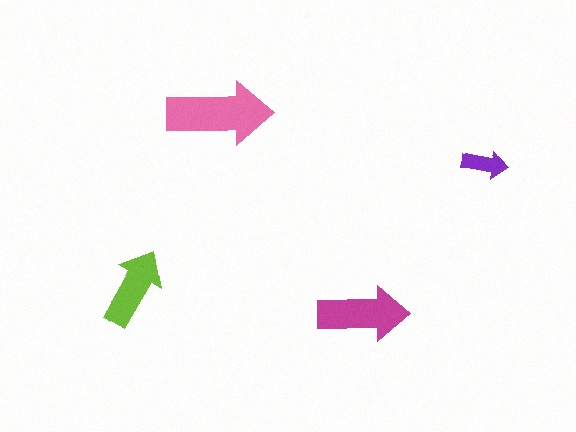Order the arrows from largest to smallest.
the pink one, the magenta one, the lime one, the purple one.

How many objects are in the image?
There are 4 objects in the image.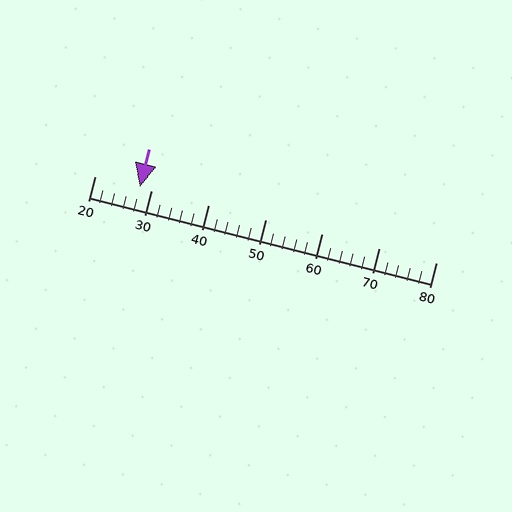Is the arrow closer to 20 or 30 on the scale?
The arrow is closer to 30.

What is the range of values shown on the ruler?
The ruler shows values from 20 to 80.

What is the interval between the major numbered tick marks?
The major tick marks are spaced 10 units apart.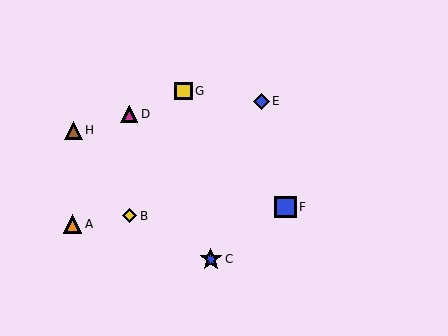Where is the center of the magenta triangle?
The center of the magenta triangle is at (129, 114).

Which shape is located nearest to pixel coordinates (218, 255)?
The blue star (labeled C) at (211, 259) is nearest to that location.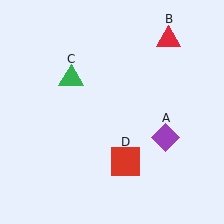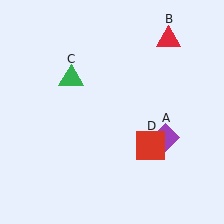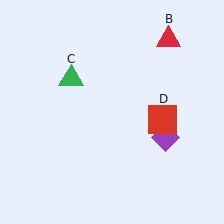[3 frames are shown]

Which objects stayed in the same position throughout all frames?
Purple diamond (object A) and red triangle (object B) and green triangle (object C) remained stationary.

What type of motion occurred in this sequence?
The red square (object D) rotated counterclockwise around the center of the scene.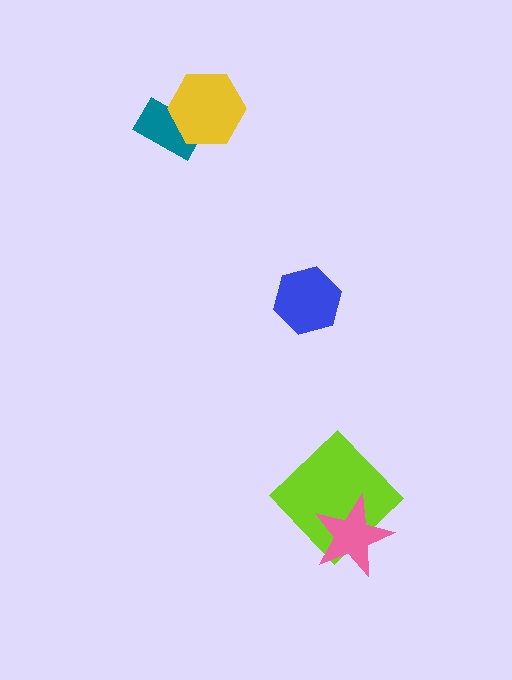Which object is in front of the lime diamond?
The pink star is in front of the lime diamond.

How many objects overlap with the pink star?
1 object overlaps with the pink star.